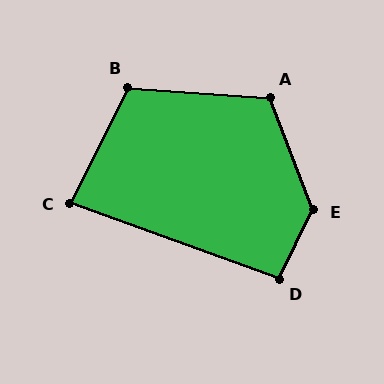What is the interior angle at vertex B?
Approximately 113 degrees (obtuse).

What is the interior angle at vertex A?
Approximately 115 degrees (obtuse).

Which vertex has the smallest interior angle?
C, at approximately 83 degrees.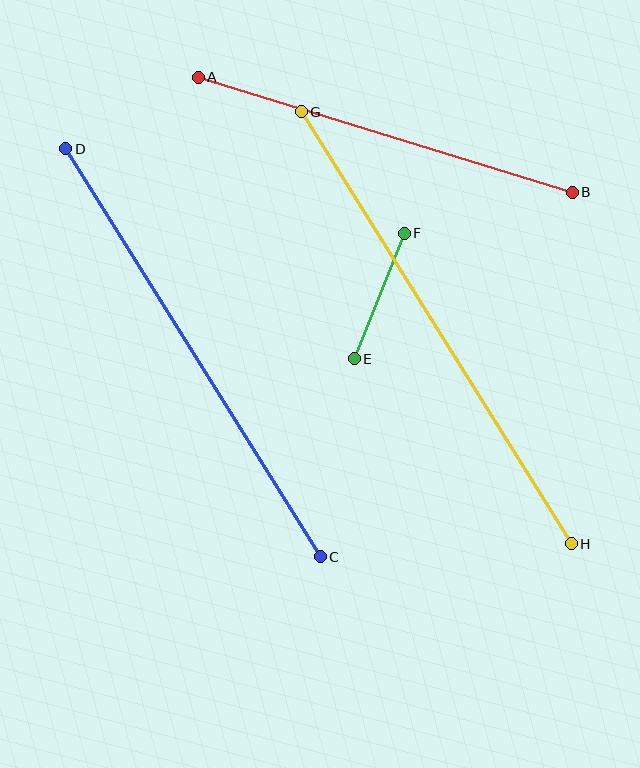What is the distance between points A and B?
The distance is approximately 391 pixels.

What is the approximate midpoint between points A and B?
The midpoint is at approximately (385, 135) pixels.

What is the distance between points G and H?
The distance is approximately 510 pixels.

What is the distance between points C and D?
The distance is approximately 481 pixels.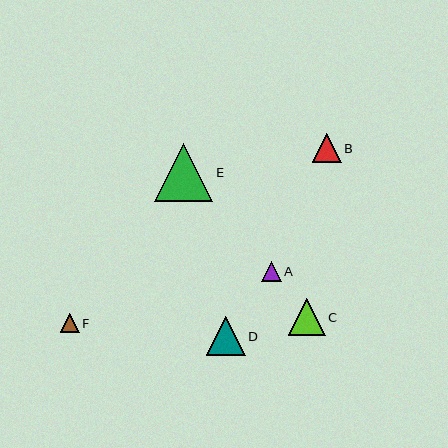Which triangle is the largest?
Triangle E is the largest with a size of approximately 58 pixels.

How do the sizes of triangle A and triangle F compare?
Triangle A and triangle F are approximately the same size.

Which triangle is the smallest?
Triangle F is the smallest with a size of approximately 19 pixels.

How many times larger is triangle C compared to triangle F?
Triangle C is approximately 2.0 times the size of triangle F.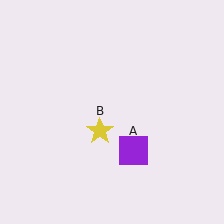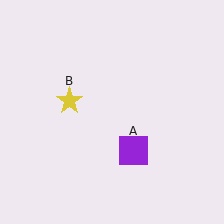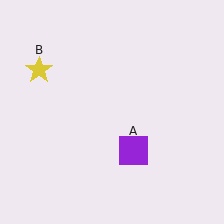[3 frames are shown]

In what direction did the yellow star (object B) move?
The yellow star (object B) moved up and to the left.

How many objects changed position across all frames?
1 object changed position: yellow star (object B).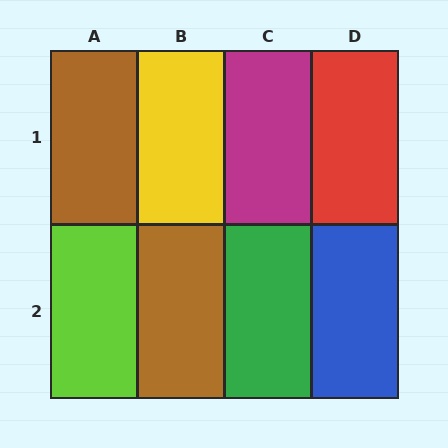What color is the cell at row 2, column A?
Lime.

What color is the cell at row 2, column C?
Green.